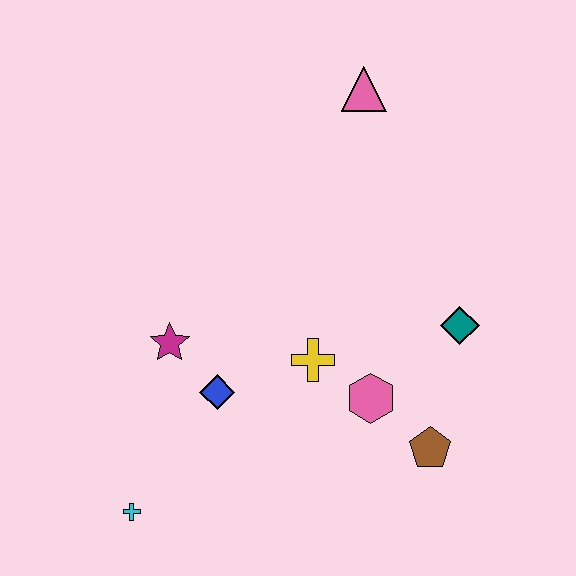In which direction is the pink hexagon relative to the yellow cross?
The pink hexagon is to the right of the yellow cross.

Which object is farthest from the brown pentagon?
The pink triangle is farthest from the brown pentagon.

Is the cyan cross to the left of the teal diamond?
Yes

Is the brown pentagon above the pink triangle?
No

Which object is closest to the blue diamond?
The magenta star is closest to the blue diamond.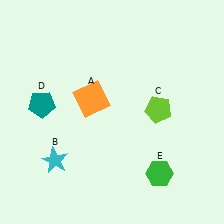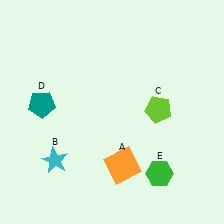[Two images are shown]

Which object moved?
The orange square (A) moved down.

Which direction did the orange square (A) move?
The orange square (A) moved down.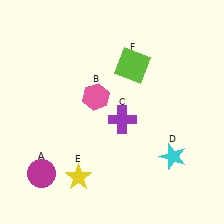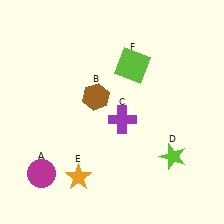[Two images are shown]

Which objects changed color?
B changed from pink to brown. D changed from cyan to lime. E changed from yellow to orange.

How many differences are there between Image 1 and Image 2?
There are 3 differences between the two images.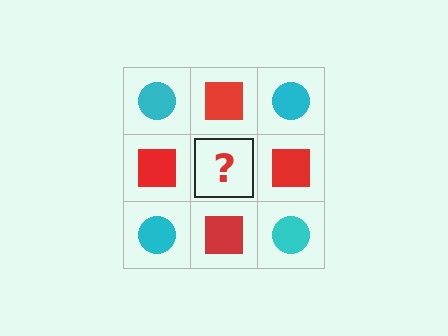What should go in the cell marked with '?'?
The missing cell should contain a cyan circle.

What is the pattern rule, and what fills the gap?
The rule is that it alternates cyan circle and red square in a checkerboard pattern. The gap should be filled with a cyan circle.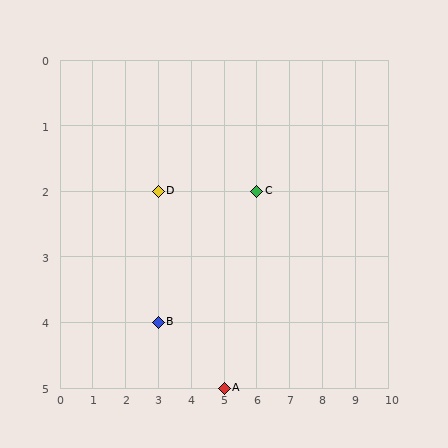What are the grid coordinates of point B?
Point B is at grid coordinates (3, 4).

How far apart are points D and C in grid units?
Points D and C are 3 columns apart.